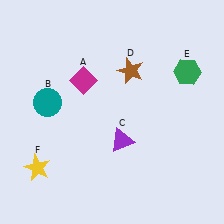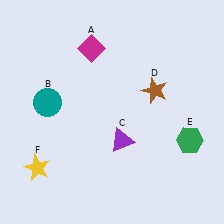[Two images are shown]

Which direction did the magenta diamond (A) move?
The magenta diamond (A) moved up.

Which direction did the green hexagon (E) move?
The green hexagon (E) moved down.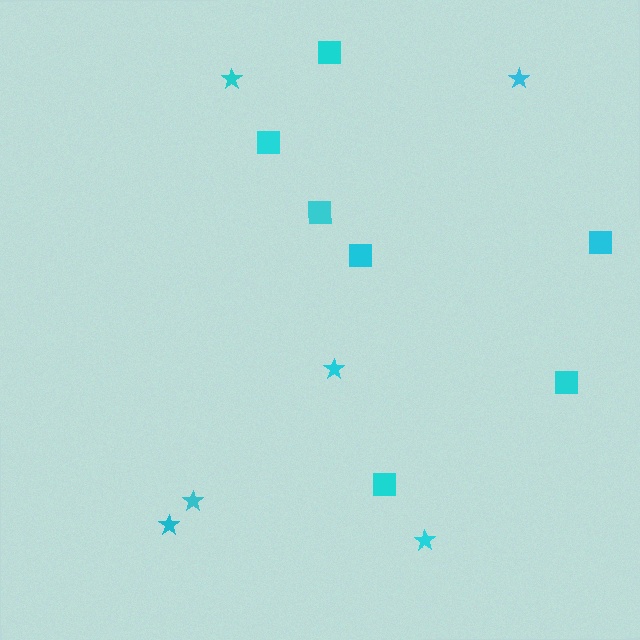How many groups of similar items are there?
There are 2 groups: one group of squares (7) and one group of stars (6).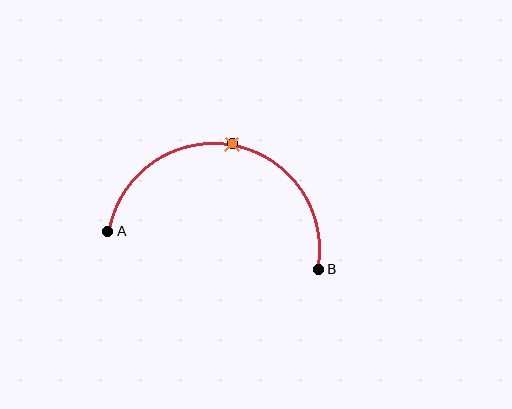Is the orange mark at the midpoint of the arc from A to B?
Yes. The orange mark lies on the arc at equal arc-length from both A and B — it is the arc midpoint.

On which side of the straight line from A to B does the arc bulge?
The arc bulges above the straight line connecting A and B.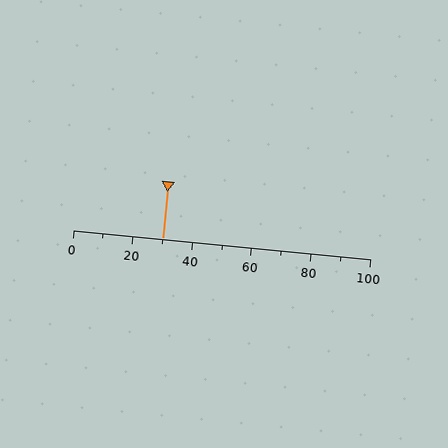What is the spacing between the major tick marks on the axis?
The major ticks are spaced 20 apart.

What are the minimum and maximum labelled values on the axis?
The axis runs from 0 to 100.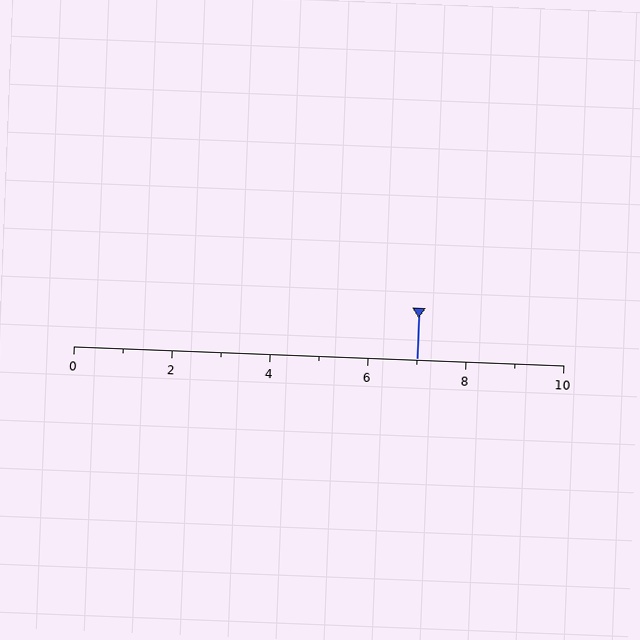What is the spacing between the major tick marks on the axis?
The major ticks are spaced 2 apart.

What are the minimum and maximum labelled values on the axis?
The axis runs from 0 to 10.